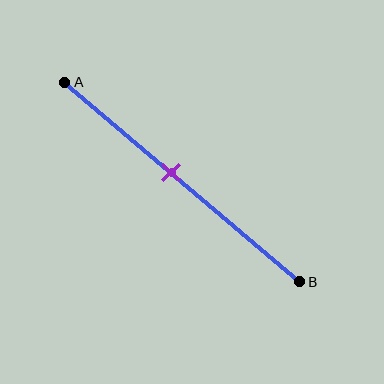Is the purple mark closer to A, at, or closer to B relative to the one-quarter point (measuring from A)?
The purple mark is closer to point B than the one-quarter point of segment AB.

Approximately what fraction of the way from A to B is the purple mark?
The purple mark is approximately 45% of the way from A to B.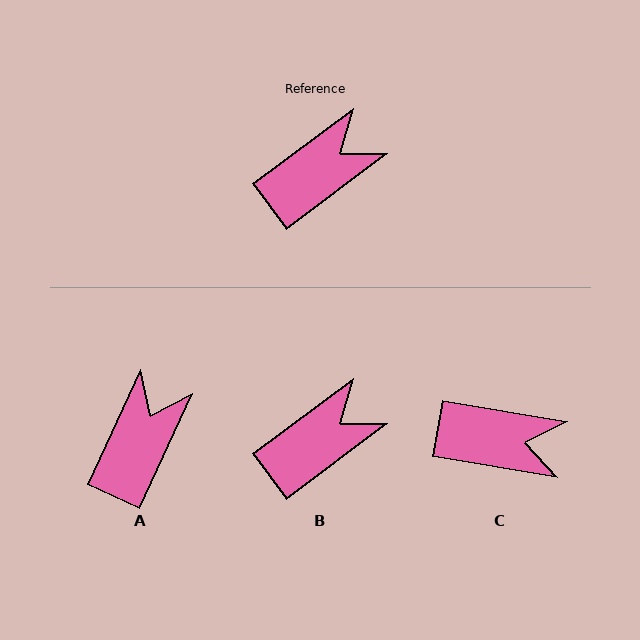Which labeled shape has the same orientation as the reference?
B.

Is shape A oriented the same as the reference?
No, it is off by about 29 degrees.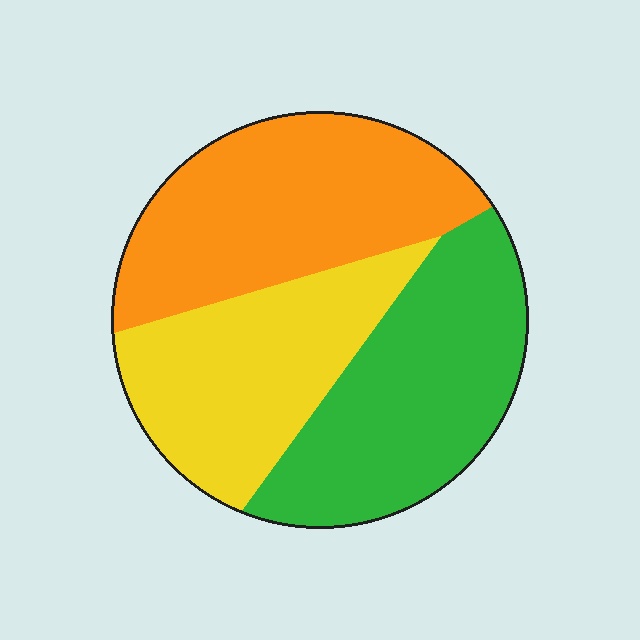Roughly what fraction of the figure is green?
Green covers 35% of the figure.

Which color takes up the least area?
Yellow, at roughly 30%.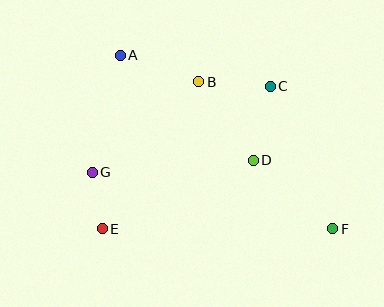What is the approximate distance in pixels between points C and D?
The distance between C and D is approximately 76 pixels.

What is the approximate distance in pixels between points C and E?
The distance between C and E is approximately 220 pixels.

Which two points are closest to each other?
Points E and G are closest to each other.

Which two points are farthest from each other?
Points A and F are farthest from each other.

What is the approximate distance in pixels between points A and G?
The distance between A and G is approximately 120 pixels.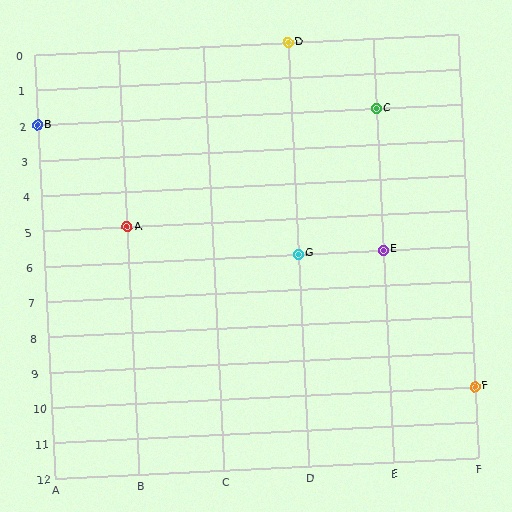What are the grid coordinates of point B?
Point B is at grid coordinates (A, 2).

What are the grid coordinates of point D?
Point D is at grid coordinates (D, 0).